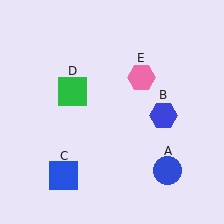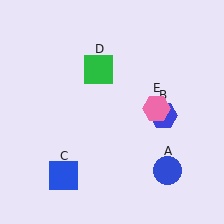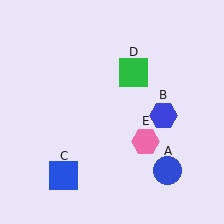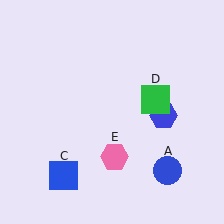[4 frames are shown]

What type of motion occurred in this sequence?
The green square (object D), pink hexagon (object E) rotated clockwise around the center of the scene.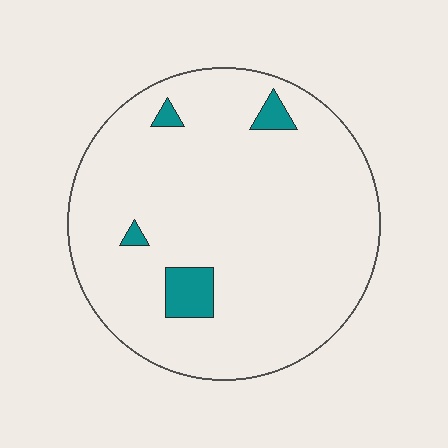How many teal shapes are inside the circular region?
4.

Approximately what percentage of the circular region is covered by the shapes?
Approximately 5%.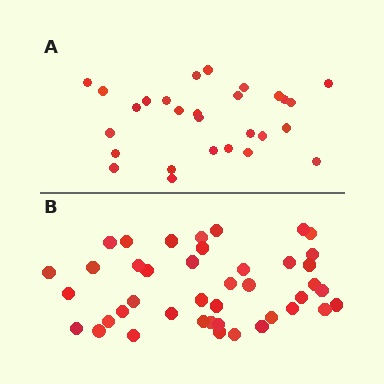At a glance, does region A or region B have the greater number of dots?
Region B (the bottom region) has more dots.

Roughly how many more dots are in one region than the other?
Region B has approximately 15 more dots than region A.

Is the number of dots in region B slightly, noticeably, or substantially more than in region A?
Region B has substantially more. The ratio is roughly 1.5 to 1.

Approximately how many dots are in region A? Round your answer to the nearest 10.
About 30 dots. (The exact count is 28, which rounds to 30.)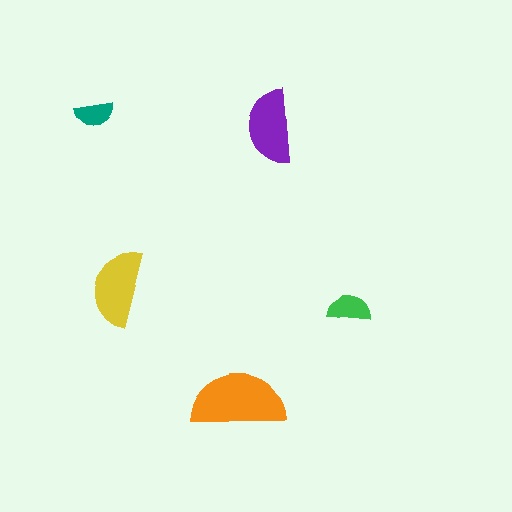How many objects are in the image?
There are 5 objects in the image.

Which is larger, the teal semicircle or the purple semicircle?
The purple one.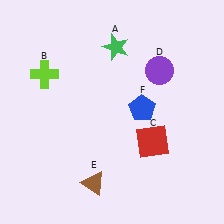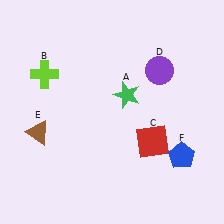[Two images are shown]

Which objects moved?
The objects that moved are: the green star (A), the brown triangle (E), the blue pentagon (F).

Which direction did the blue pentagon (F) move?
The blue pentagon (F) moved down.